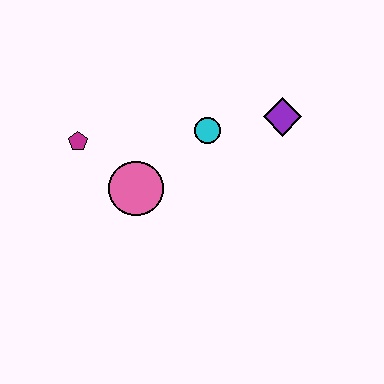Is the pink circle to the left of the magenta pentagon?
No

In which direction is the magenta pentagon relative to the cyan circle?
The magenta pentagon is to the left of the cyan circle.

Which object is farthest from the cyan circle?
The magenta pentagon is farthest from the cyan circle.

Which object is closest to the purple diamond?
The cyan circle is closest to the purple diamond.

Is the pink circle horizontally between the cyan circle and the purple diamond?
No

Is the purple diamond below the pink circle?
No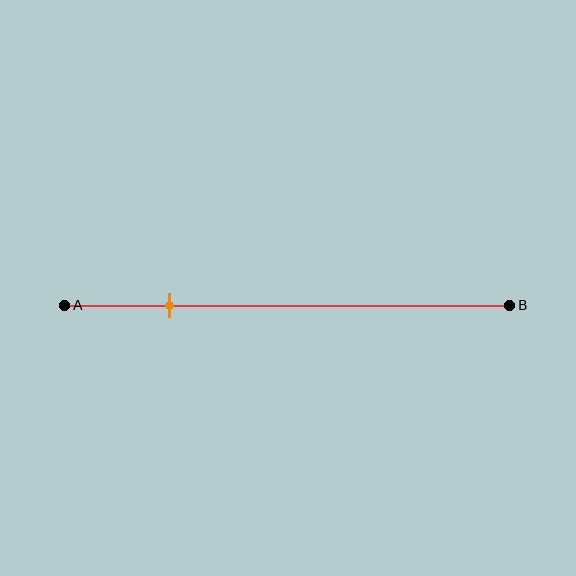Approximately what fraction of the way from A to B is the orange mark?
The orange mark is approximately 25% of the way from A to B.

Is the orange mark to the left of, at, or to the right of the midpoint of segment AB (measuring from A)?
The orange mark is to the left of the midpoint of segment AB.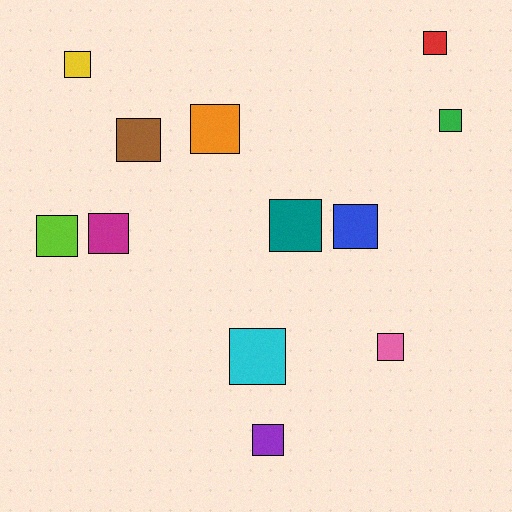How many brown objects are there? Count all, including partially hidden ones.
There is 1 brown object.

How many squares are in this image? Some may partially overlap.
There are 12 squares.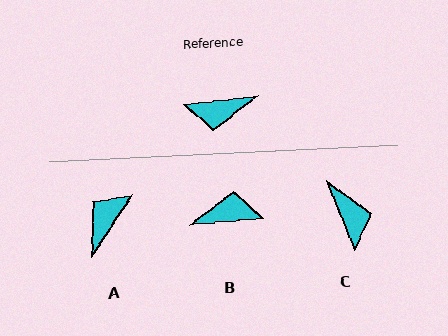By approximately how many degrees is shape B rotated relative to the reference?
Approximately 179 degrees counter-clockwise.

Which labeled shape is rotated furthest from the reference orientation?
B, about 179 degrees away.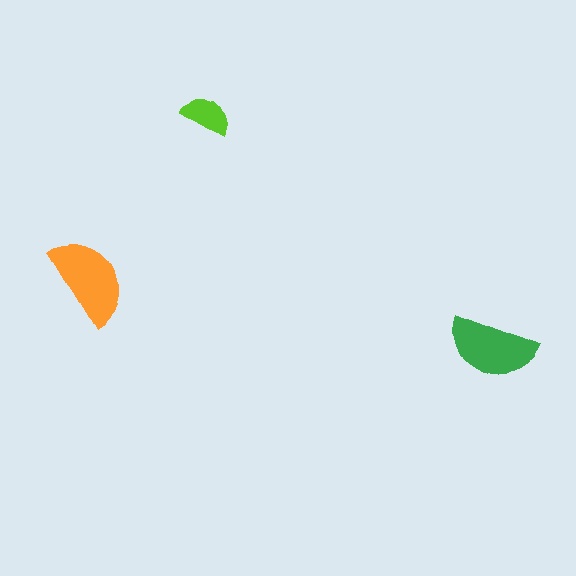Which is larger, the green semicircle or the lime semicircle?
The green one.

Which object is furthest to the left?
The orange semicircle is leftmost.